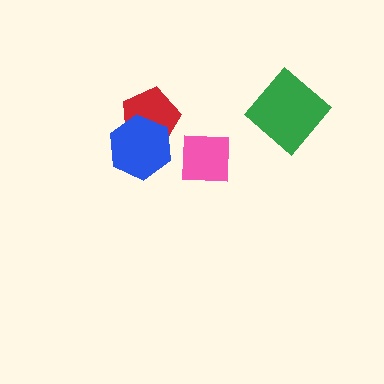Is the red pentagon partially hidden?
Yes, it is partially covered by another shape.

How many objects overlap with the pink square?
0 objects overlap with the pink square.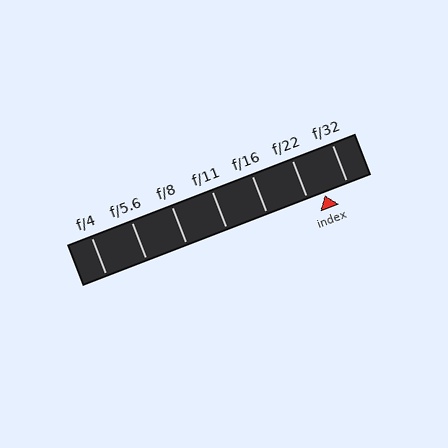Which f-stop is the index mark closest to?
The index mark is closest to f/22.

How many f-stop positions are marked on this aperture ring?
There are 7 f-stop positions marked.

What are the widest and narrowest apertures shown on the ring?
The widest aperture shown is f/4 and the narrowest is f/32.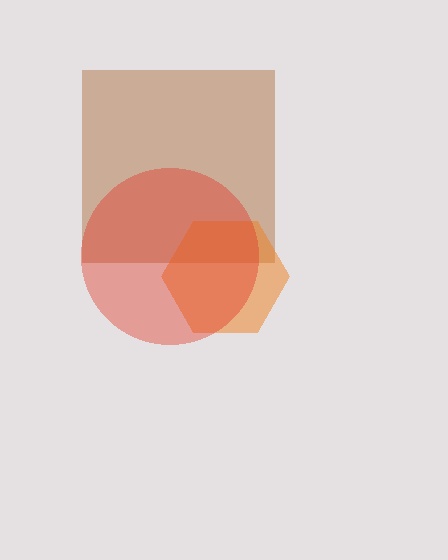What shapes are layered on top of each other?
The layered shapes are: a brown square, an orange hexagon, a red circle.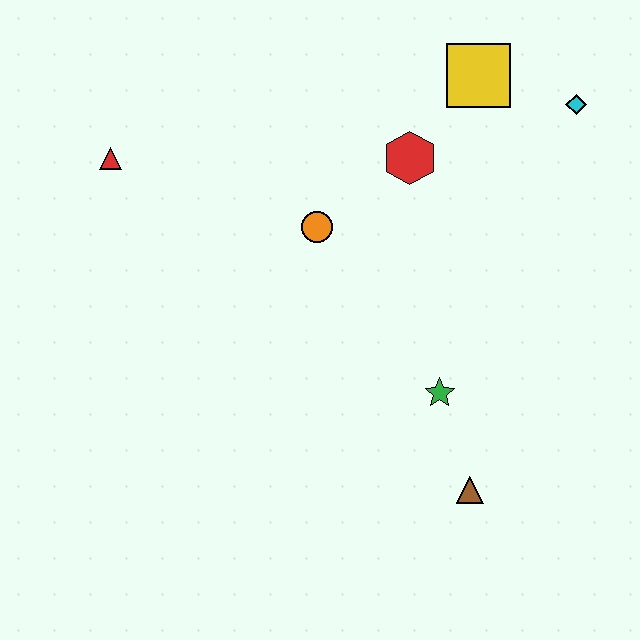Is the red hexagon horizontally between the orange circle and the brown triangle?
Yes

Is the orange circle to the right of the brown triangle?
No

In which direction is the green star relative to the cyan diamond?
The green star is below the cyan diamond.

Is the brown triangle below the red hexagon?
Yes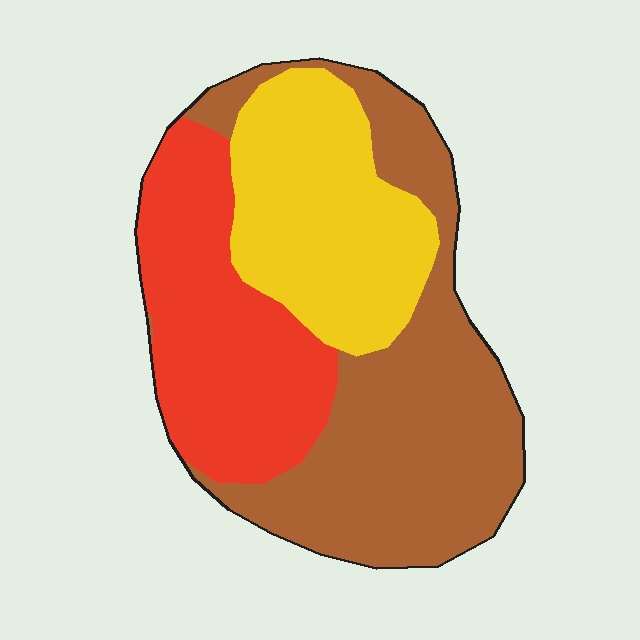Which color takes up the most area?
Brown, at roughly 45%.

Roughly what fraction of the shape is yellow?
Yellow covers about 30% of the shape.